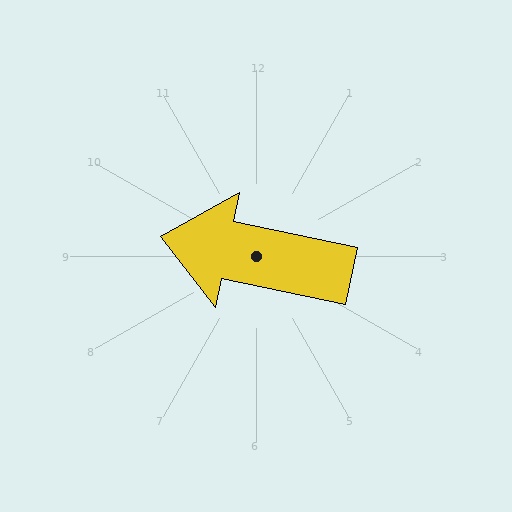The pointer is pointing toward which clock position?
Roughly 9 o'clock.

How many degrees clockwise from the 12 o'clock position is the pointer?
Approximately 282 degrees.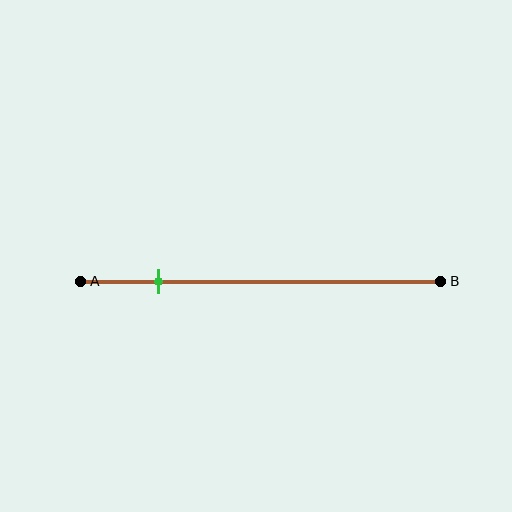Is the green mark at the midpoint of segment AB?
No, the mark is at about 20% from A, not at the 50% midpoint.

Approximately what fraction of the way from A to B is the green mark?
The green mark is approximately 20% of the way from A to B.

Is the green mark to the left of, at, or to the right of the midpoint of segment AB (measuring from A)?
The green mark is to the left of the midpoint of segment AB.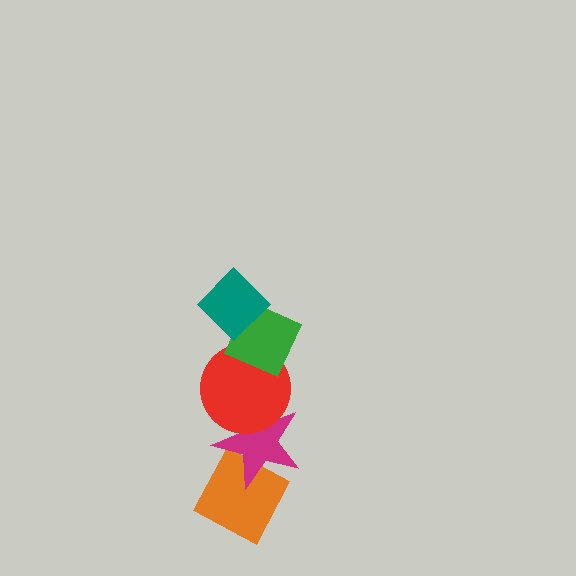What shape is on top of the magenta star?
The red circle is on top of the magenta star.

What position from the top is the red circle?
The red circle is 3rd from the top.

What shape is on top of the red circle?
The green diamond is on top of the red circle.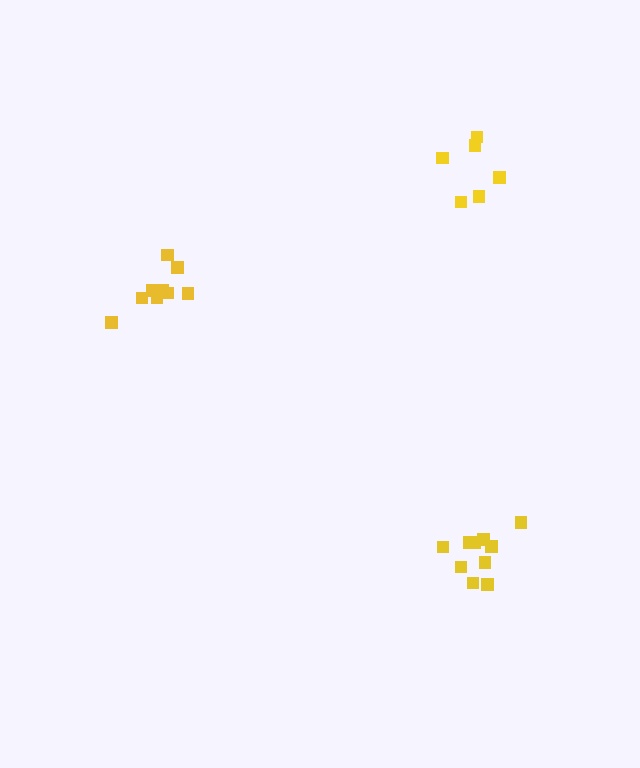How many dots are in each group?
Group 1: 6 dots, Group 2: 10 dots, Group 3: 10 dots (26 total).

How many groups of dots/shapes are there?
There are 3 groups.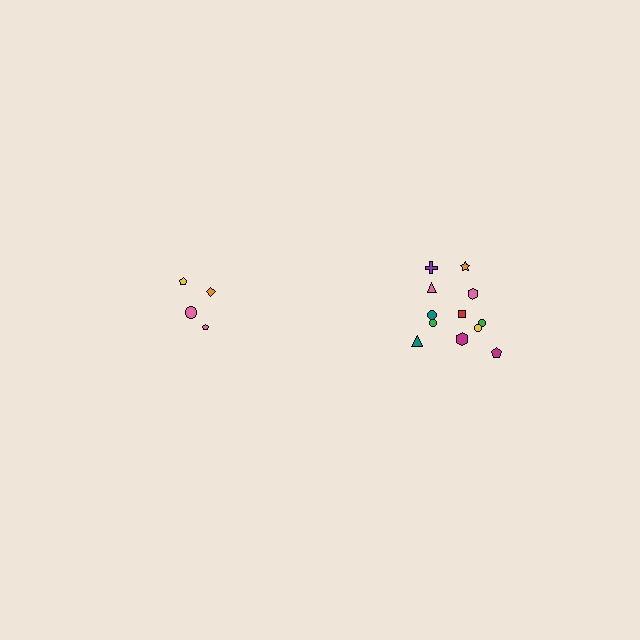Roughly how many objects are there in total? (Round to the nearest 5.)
Roughly 15 objects in total.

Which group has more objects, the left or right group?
The right group.